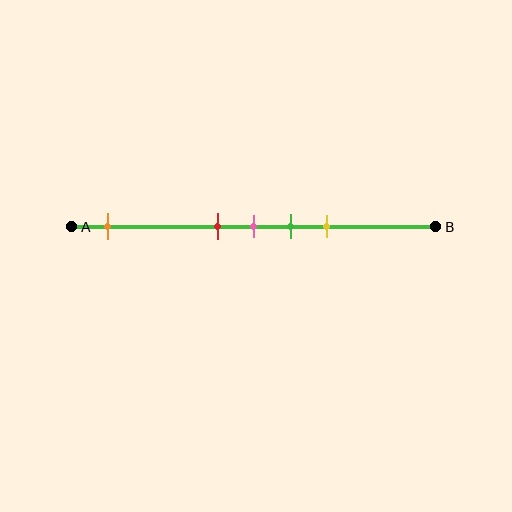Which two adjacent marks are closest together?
The red and pink marks are the closest adjacent pair.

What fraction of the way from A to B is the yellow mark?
The yellow mark is approximately 70% (0.7) of the way from A to B.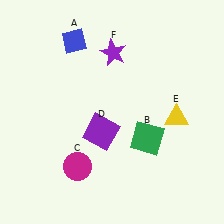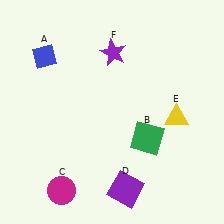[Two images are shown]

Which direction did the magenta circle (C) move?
The magenta circle (C) moved down.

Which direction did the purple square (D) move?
The purple square (D) moved down.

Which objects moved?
The objects that moved are: the blue diamond (A), the magenta circle (C), the purple square (D).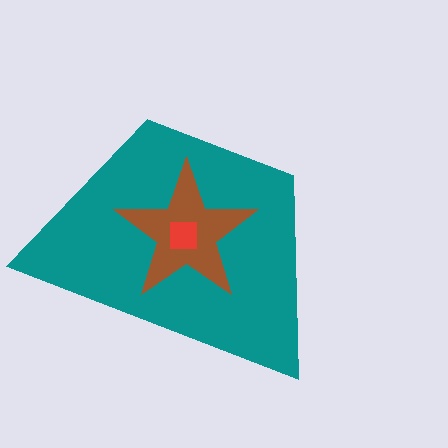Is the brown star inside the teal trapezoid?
Yes.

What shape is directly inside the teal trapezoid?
The brown star.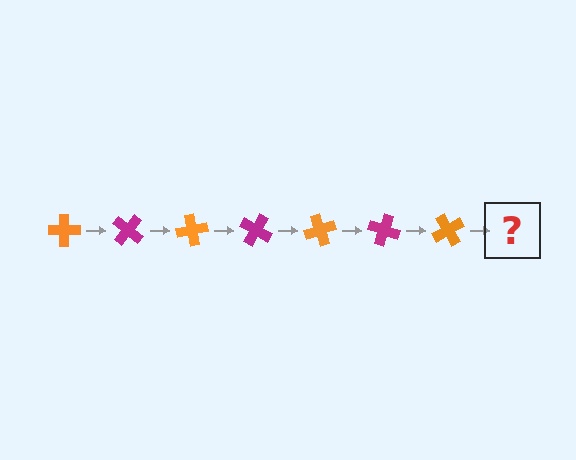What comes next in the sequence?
The next element should be a magenta cross, rotated 280 degrees from the start.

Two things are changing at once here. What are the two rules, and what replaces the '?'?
The two rules are that it rotates 40 degrees each step and the color cycles through orange and magenta. The '?' should be a magenta cross, rotated 280 degrees from the start.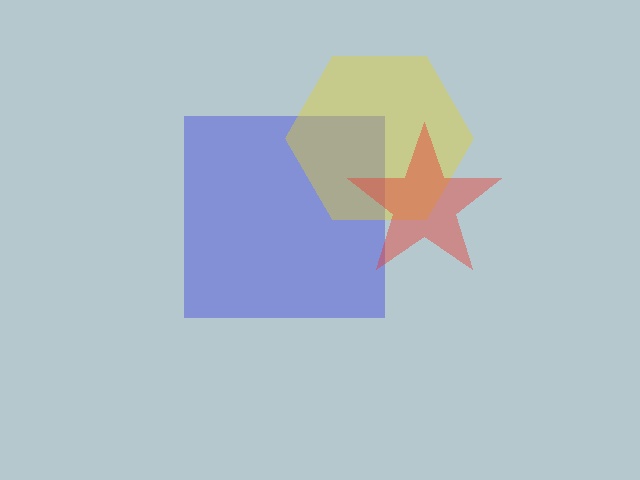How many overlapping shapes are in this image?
There are 3 overlapping shapes in the image.